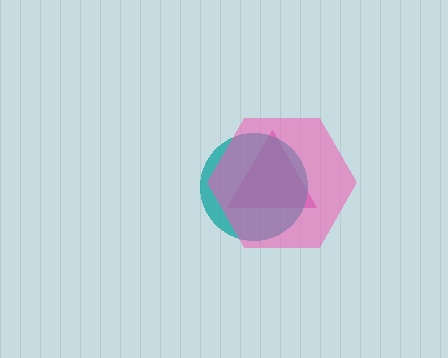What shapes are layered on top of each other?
The layered shapes are: a magenta triangle, a teal circle, a pink hexagon.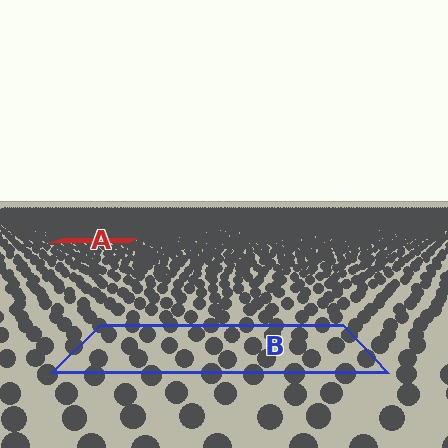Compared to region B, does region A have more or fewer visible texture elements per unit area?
Region A has more texture elements per unit area — they are packed more densely because it is farther away.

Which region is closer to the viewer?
Region B is closer. The texture elements there are larger and more spread out.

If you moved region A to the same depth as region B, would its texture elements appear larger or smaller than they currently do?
They would appear larger. At a closer depth, the same texture elements are projected at a bigger on-screen size.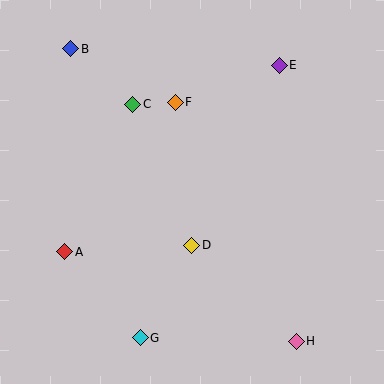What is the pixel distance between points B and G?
The distance between B and G is 297 pixels.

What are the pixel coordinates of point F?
Point F is at (175, 102).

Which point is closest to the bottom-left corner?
Point A is closest to the bottom-left corner.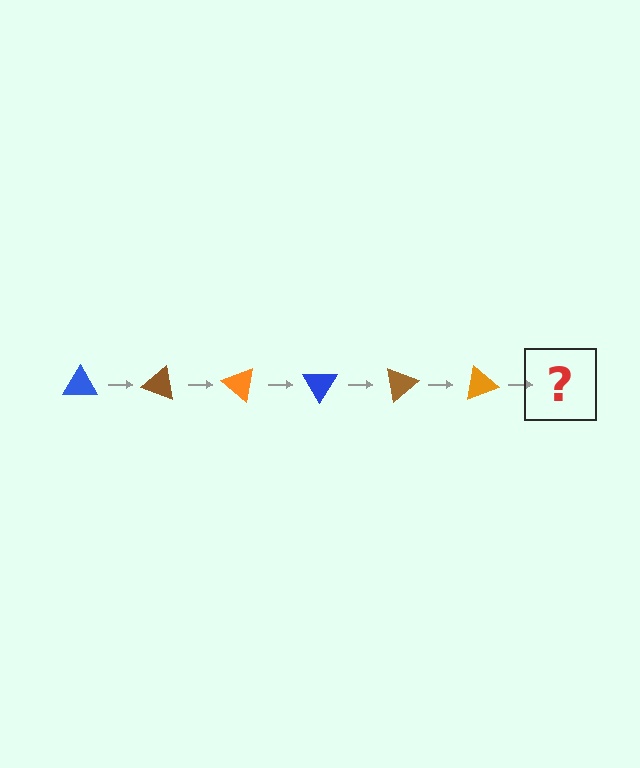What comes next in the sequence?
The next element should be a blue triangle, rotated 120 degrees from the start.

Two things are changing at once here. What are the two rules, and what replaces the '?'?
The two rules are that it rotates 20 degrees each step and the color cycles through blue, brown, and orange. The '?' should be a blue triangle, rotated 120 degrees from the start.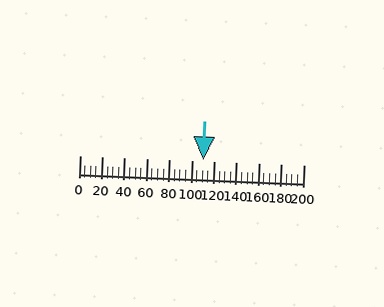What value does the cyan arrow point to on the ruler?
The cyan arrow points to approximately 110.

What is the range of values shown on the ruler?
The ruler shows values from 0 to 200.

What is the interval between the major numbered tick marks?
The major tick marks are spaced 20 units apart.